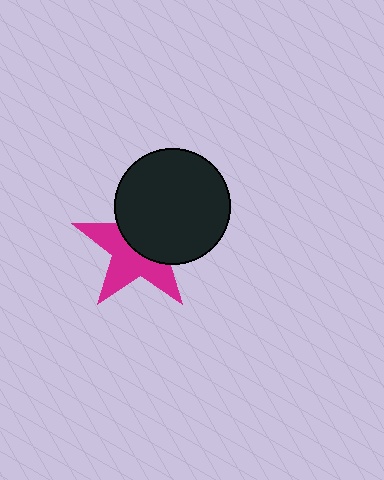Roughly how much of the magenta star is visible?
About half of it is visible (roughly 51%).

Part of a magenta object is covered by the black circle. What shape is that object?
It is a star.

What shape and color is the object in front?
The object in front is a black circle.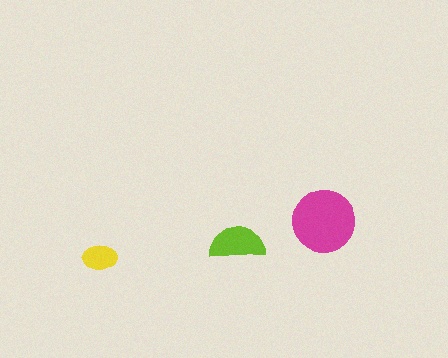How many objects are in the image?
There are 3 objects in the image.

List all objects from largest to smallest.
The magenta circle, the lime semicircle, the yellow ellipse.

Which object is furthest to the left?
The yellow ellipse is leftmost.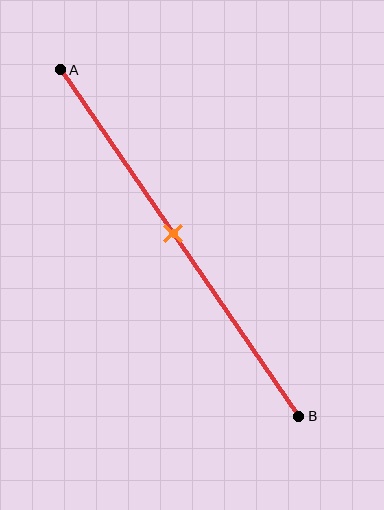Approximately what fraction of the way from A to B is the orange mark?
The orange mark is approximately 45% of the way from A to B.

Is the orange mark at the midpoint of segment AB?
Yes, the mark is approximately at the midpoint.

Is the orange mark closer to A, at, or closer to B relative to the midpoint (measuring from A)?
The orange mark is approximately at the midpoint of segment AB.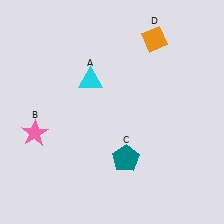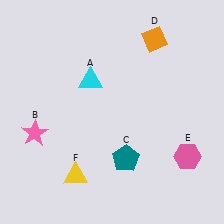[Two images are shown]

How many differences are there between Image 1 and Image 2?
There are 2 differences between the two images.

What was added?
A pink hexagon (E), a yellow triangle (F) were added in Image 2.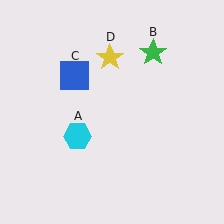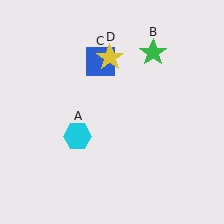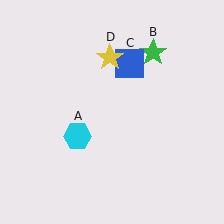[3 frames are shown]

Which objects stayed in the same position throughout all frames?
Cyan hexagon (object A) and green star (object B) and yellow star (object D) remained stationary.